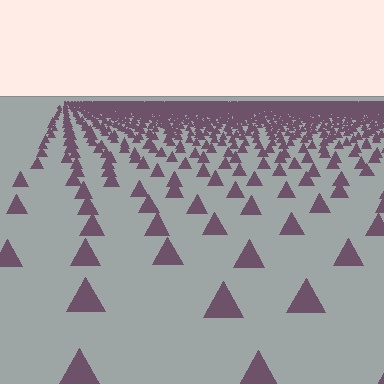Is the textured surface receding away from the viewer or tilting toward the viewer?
The surface is receding away from the viewer. Texture elements get smaller and denser toward the top.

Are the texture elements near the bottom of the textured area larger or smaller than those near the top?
Larger. Near the bottom, elements are closer to the viewer and appear at a bigger on-screen size.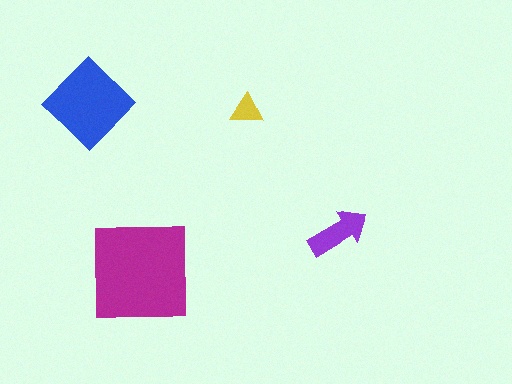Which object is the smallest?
The yellow triangle.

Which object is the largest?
The magenta square.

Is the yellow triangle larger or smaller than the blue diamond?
Smaller.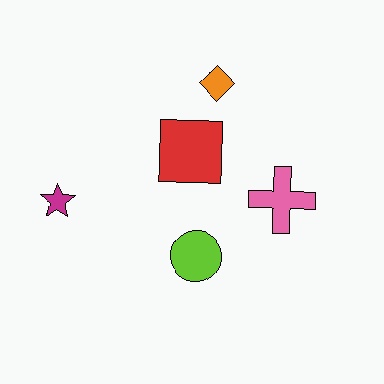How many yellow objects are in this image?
There are no yellow objects.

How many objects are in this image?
There are 5 objects.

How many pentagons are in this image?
There are no pentagons.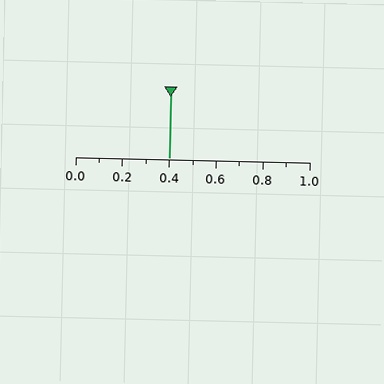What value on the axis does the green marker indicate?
The marker indicates approximately 0.4.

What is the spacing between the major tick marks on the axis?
The major ticks are spaced 0.2 apart.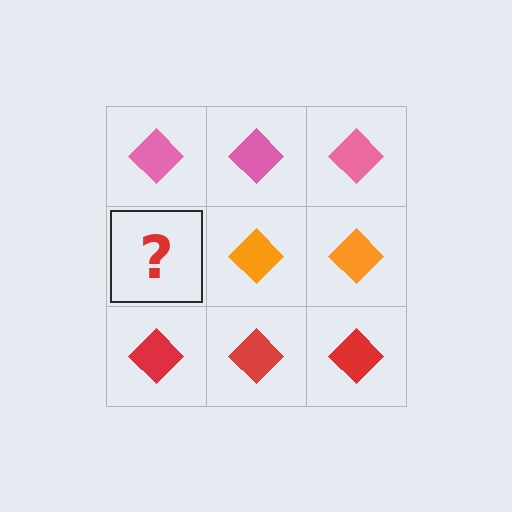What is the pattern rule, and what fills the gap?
The rule is that each row has a consistent color. The gap should be filled with an orange diamond.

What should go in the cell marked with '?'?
The missing cell should contain an orange diamond.